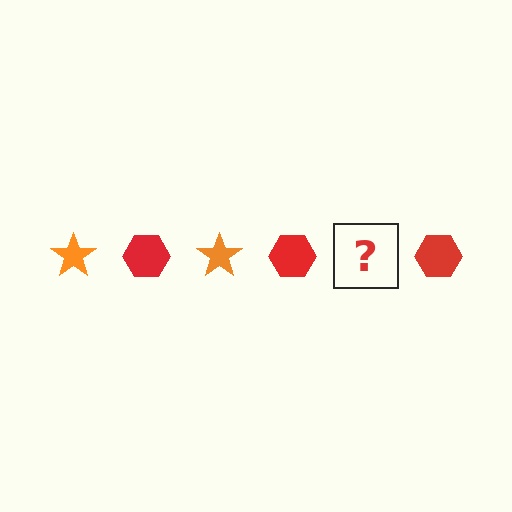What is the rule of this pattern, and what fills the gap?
The rule is that the pattern alternates between orange star and red hexagon. The gap should be filled with an orange star.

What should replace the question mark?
The question mark should be replaced with an orange star.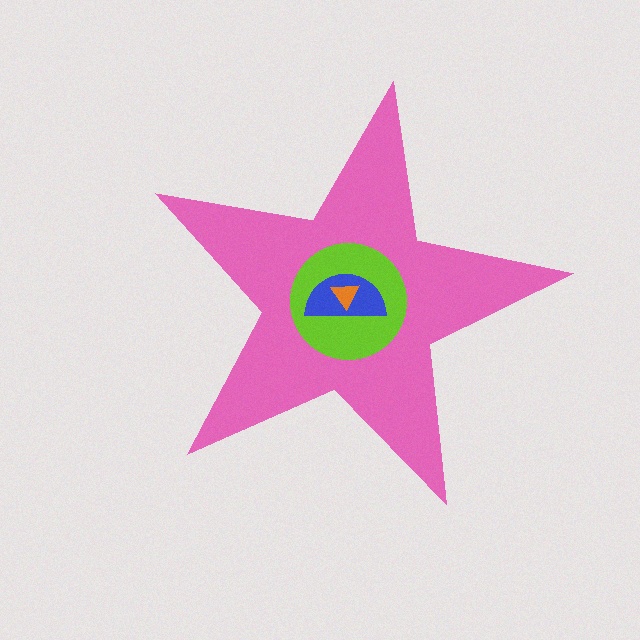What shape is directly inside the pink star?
The lime circle.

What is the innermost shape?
The orange triangle.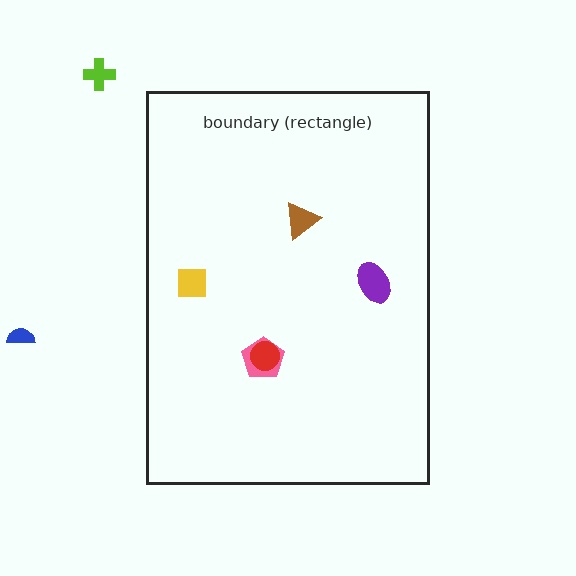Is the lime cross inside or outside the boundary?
Outside.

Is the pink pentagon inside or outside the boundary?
Inside.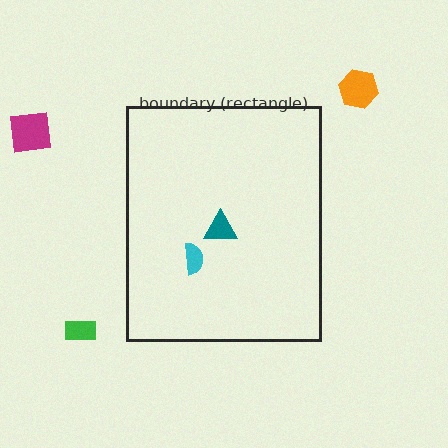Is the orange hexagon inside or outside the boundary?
Outside.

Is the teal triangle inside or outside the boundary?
Inside.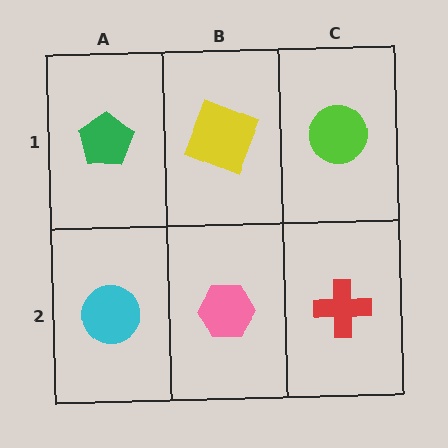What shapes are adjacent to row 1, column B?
A pink hexagon (row 2, column B), a green pentagon (row 1, column A), a lime circle (row 1, column C).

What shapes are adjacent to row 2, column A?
A green pentagon (row 1, column A), a pink hexagon (row 2, column B).